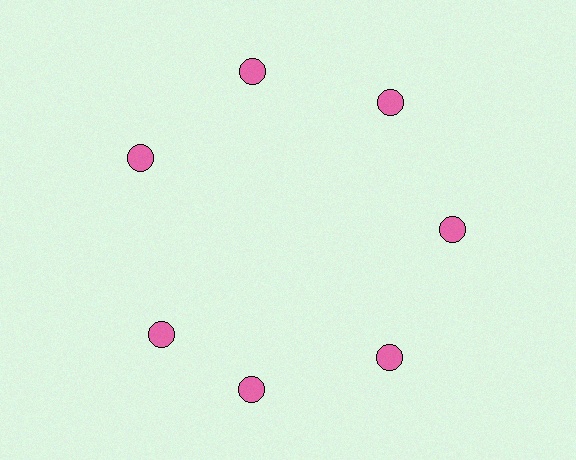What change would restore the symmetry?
The symmetry would be restored by rotating it back into even spacing with its neighbors so that all 7 circles sit at equal angles and equal distance from the center.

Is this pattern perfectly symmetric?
No. The 7 pink circles are arranged in a ring, but one element near the 8 o'clock position is rotated out of alignment along the ring, breaking the 7-fold rotational symmetry.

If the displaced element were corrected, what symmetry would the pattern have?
It would have 7-fold rotational symmetry — the pattern would map onto itself every 51 degrees.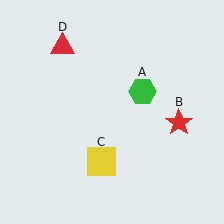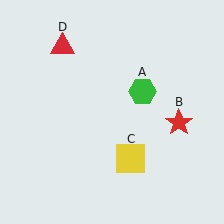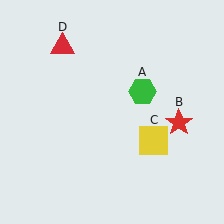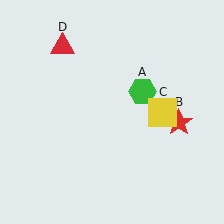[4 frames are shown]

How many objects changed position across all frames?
1 object changed position: yellow square (object C).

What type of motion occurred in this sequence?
The yellow square (object C) rotated counterclockwise around the center of the scene.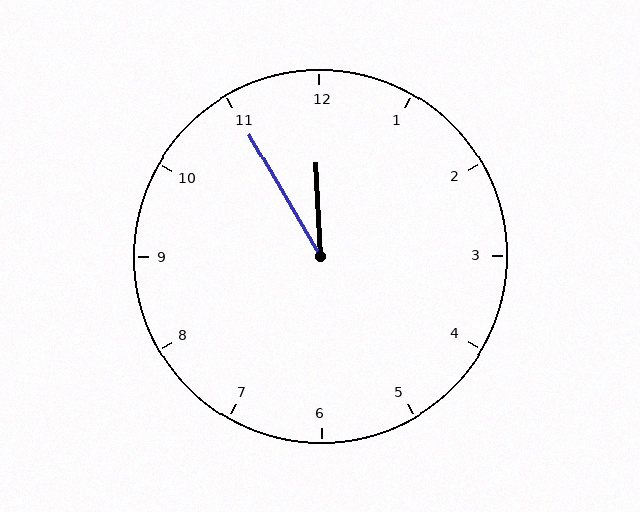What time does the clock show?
11:55.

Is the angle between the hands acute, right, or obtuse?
It is acute.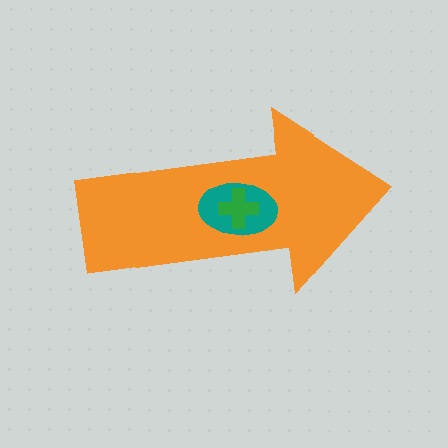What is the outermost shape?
The orange arrow.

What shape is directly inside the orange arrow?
The teal ellipse.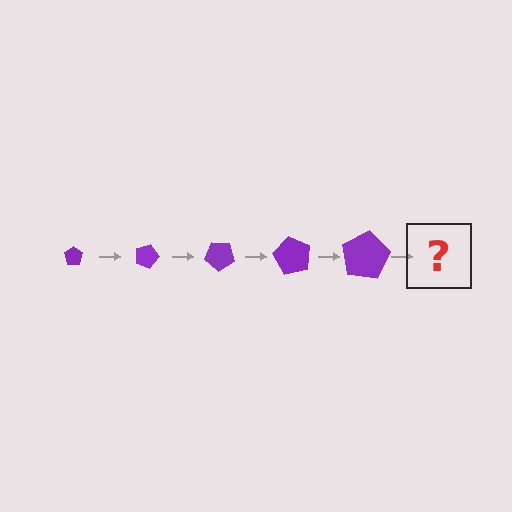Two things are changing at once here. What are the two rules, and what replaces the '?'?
The two rules are that the pentagon grows larger each step and it rotates 20 degrees each step. The '?' should be a pentagon, larger than the previous one and rotated 100 degrees from the start.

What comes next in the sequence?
The next element should be a pentagon, larger than the previous one and rotated 100 degrees from the start.